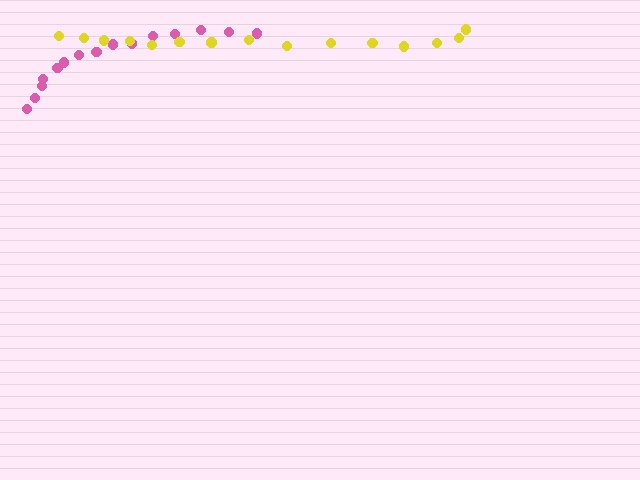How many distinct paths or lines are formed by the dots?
There are 2 distinct paths.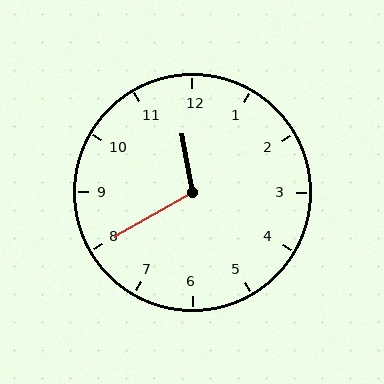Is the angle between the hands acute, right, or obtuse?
It is obtuse.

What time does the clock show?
11:40.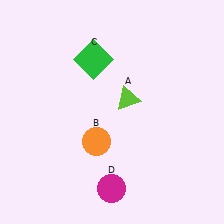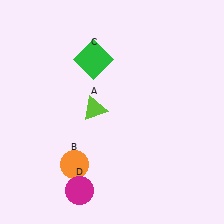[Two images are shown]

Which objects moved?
The objects that moved are: the lime triangle (A), the orange circle (B), the magenta circle (D).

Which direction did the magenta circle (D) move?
The magenta circle (D) moved left.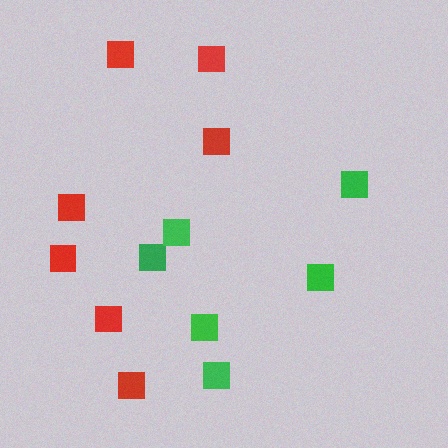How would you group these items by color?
There are 2 groups: one group of red squares (7) and one group of green squares (6).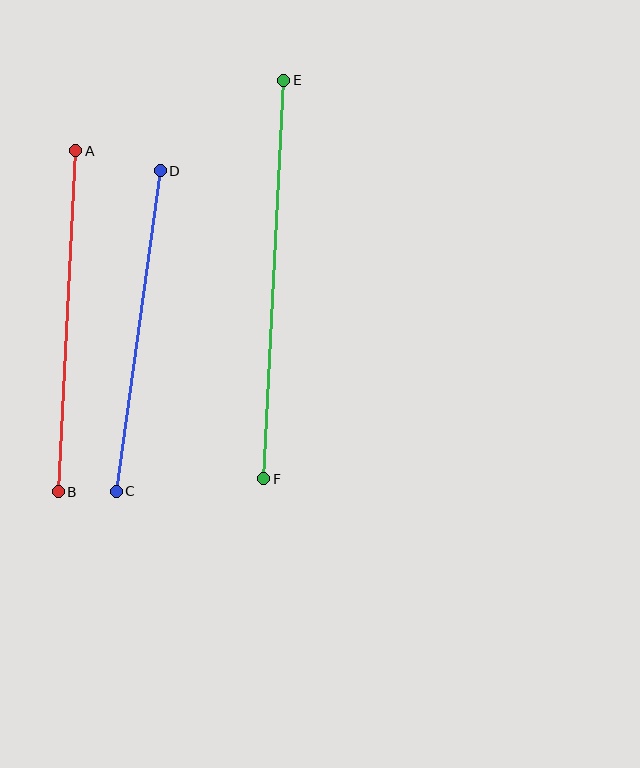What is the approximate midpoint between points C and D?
The midpoint is at approximately (138, 331) pixels.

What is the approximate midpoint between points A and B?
The midpoint is at approximately (67, 321) pixels.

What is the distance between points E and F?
The distance is approximately 399 pixels.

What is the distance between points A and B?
The distance is approximately 341 pixels.